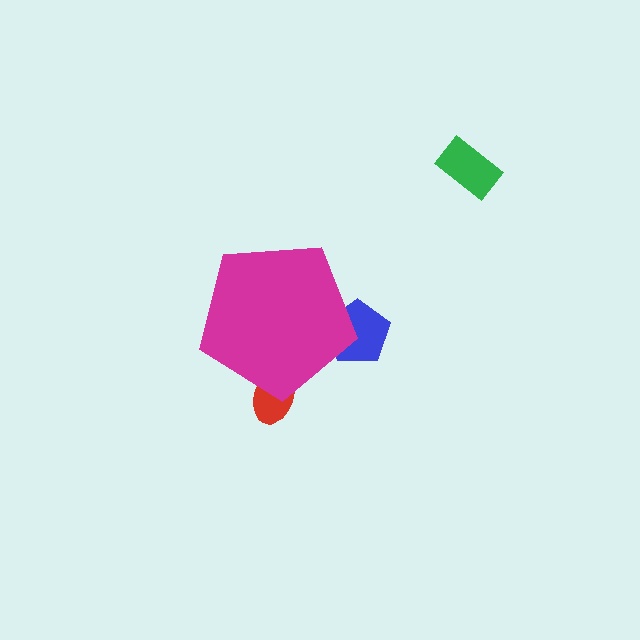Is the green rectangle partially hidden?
No, the green rectangle is fully visible.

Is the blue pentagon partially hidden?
Yes, the blue pentagon is partially hidden behind the magenta pentagon.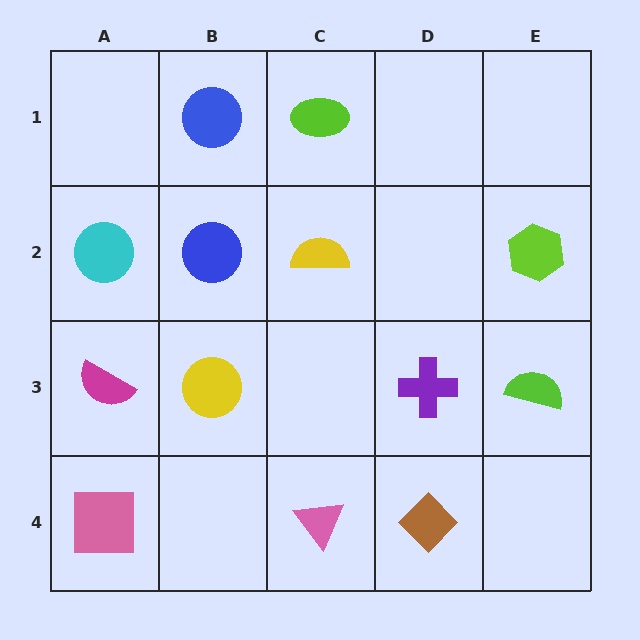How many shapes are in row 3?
4 shapes.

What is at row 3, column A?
A magenta semicircle.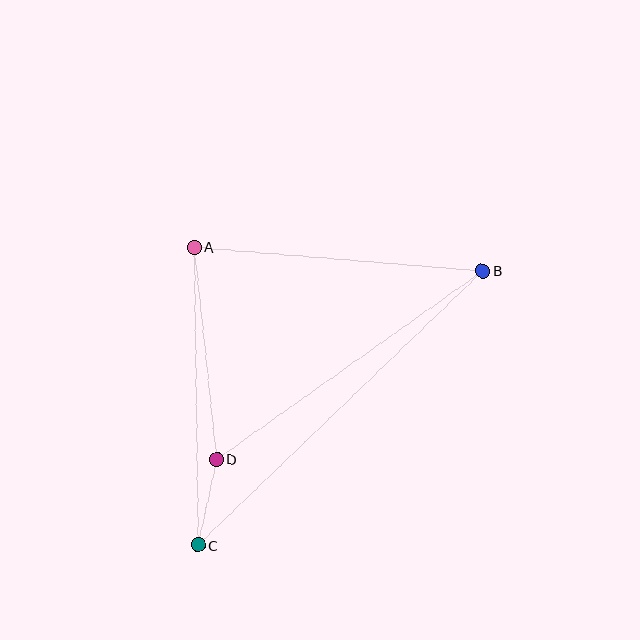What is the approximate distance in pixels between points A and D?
The distance between A and D is approximately 213 pixels.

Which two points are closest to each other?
Points C and D are closest to each other.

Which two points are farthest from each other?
Points B and C are farthest from each other.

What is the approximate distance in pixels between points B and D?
The distance between B and D is approximately 326 pixels.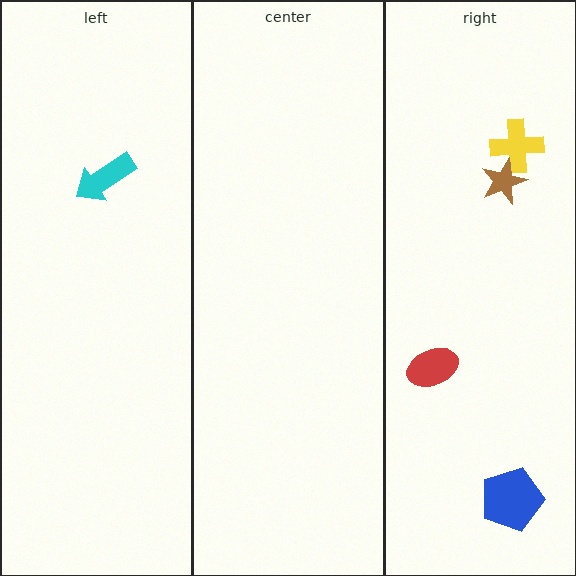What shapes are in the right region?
The red ellipse, the yellow cross, the brown star, the blue pentagon.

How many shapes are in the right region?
4.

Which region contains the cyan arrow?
The left region.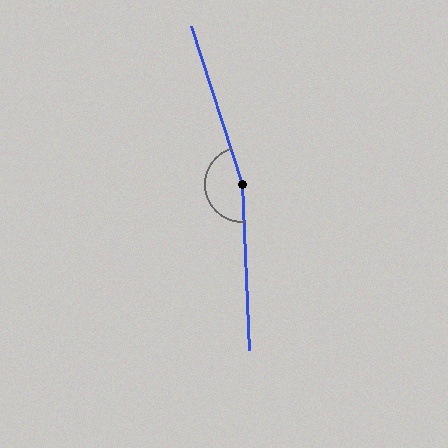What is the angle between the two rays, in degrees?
Approximately 165 degrees.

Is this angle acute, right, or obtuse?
It is obtuse.